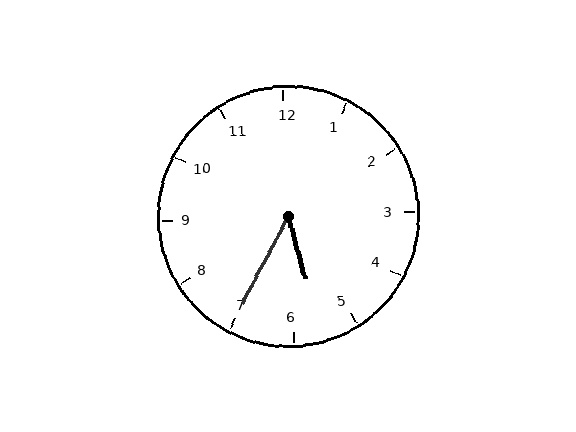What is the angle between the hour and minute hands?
Approximately 42 degrees.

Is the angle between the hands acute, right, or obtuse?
It is acute.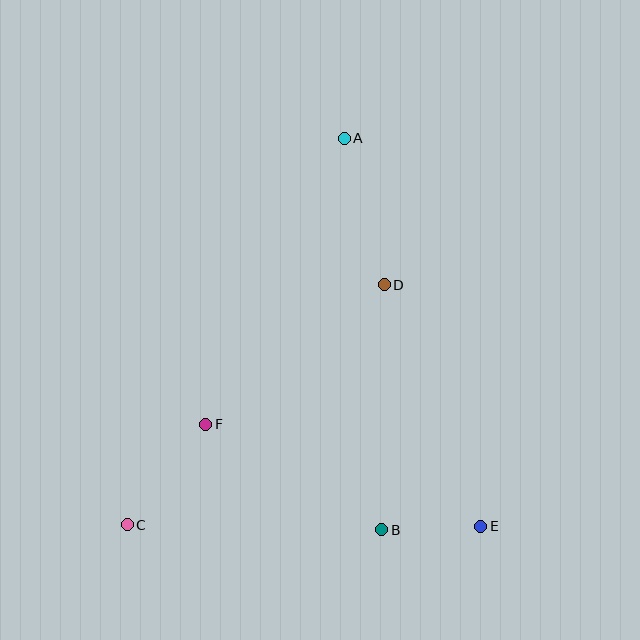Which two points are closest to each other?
Points B and E are closest to each other.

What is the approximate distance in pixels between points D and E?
The distance between D and E is approximately 260 pixels.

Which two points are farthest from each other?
Points A and C are farthest from each other.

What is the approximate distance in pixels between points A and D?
The distance between A and D is approximately 152 pixels.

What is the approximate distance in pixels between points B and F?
The distance between B and F is approximately 205 pixels.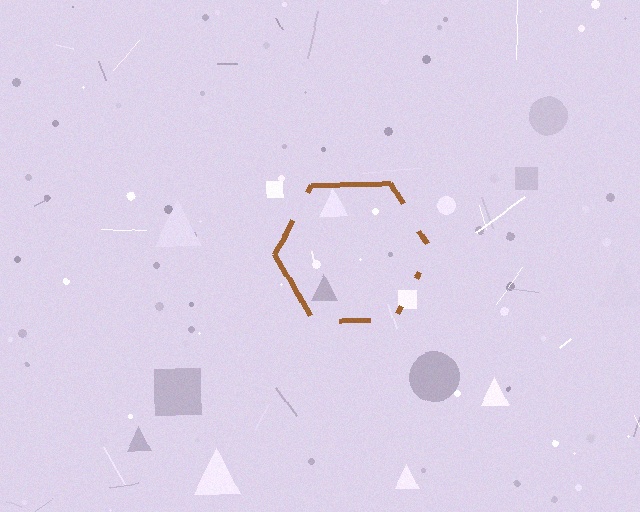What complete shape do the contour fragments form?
The contour fragments form a hexagon.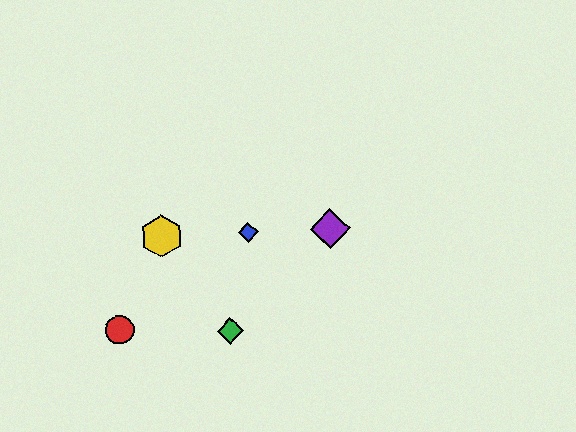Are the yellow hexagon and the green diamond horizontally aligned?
No, the yellow hexagon is at y≈236 and the green diamond is at y≈331.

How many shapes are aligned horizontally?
3 shapes (the blue diamond, the yellow hexagon, the purple diamond) are aligned horizontally.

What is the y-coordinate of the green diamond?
The green diamond is at y≈331.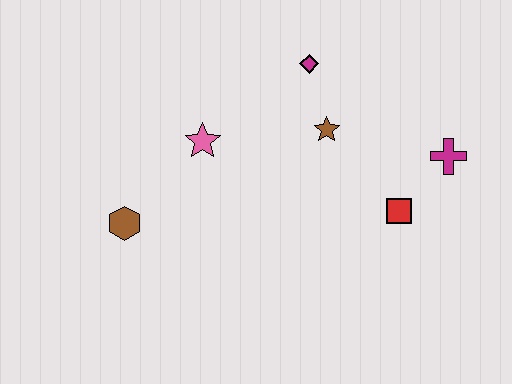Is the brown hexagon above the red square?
No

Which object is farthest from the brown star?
The brown hexagon is farthest from the brown star.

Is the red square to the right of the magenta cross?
No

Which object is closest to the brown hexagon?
The pink star is closest to the brown hexagon.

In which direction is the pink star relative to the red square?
The pink star is to the left of the red square.